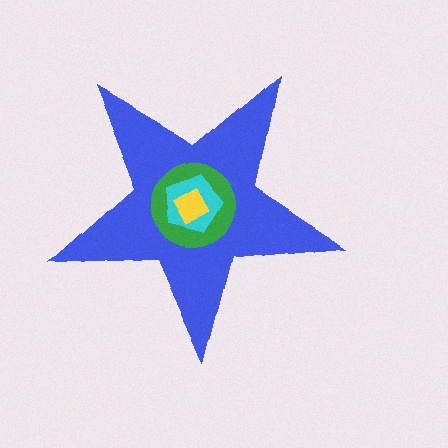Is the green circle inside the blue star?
Yes.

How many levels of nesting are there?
4.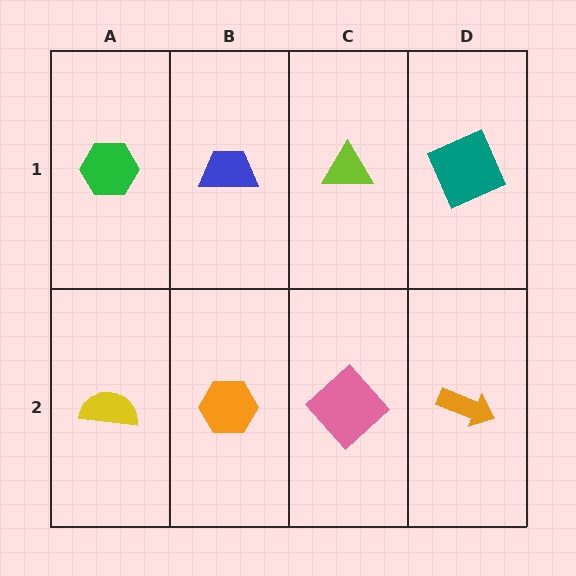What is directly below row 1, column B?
An orange hexagon.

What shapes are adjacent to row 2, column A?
A green hexagon (row 1, column A), an orange hexagon (row 2, column B).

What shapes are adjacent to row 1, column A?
A yellow semicircle (row 2, column A), a blue trapezoid (row 1, column B).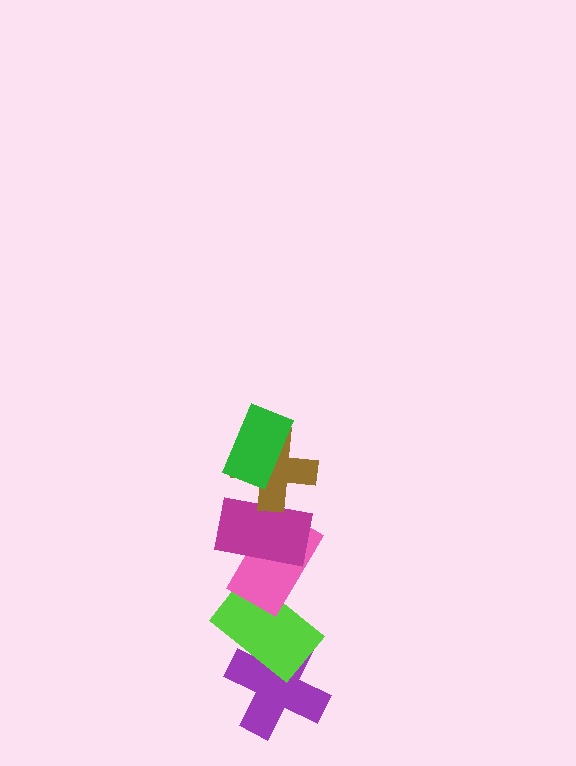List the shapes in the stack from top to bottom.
From top to bottom: the green rectangle, the brown cross, the magenta rectangle, the pink rectangle, the lime rectangle, the purple cross.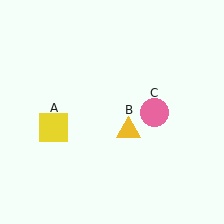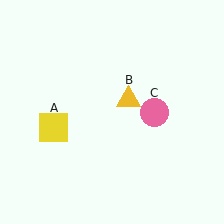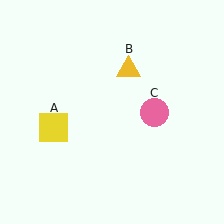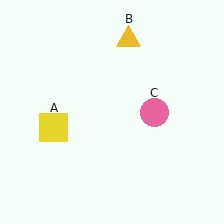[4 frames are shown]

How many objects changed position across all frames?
1 object changed position: yellow triangle (object B).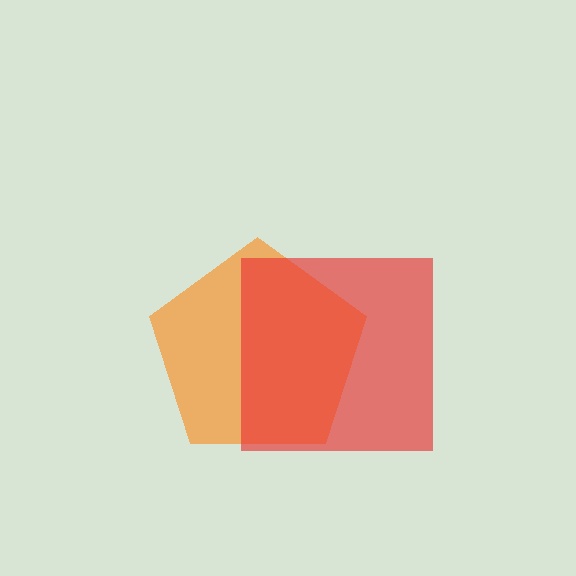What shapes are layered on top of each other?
The layered shapes are: an orange pentagon, a red square.